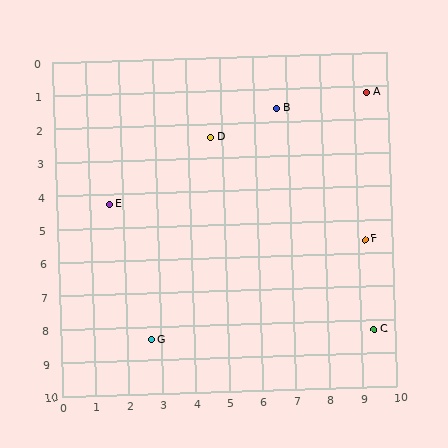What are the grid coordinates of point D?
Point D is at approximately (4.7, 2.4).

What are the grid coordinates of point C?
Point C is at approximately (9.4, 8.3).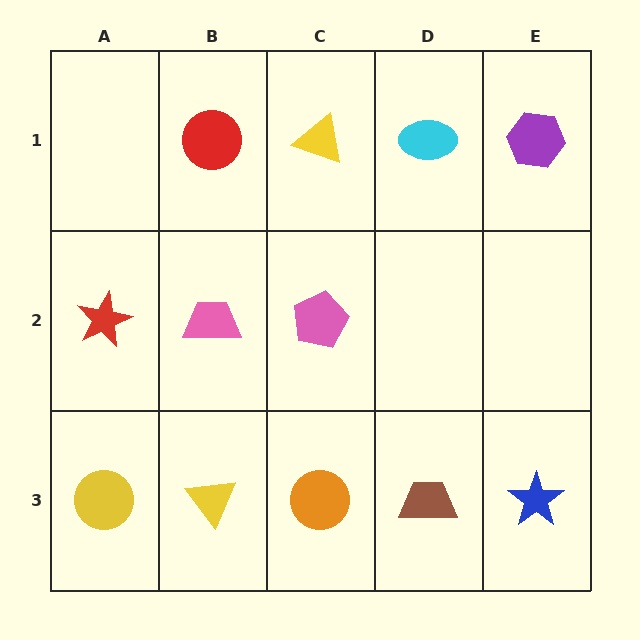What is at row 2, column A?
A red star.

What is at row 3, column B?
A yellow triangle.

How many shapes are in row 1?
4 shapes.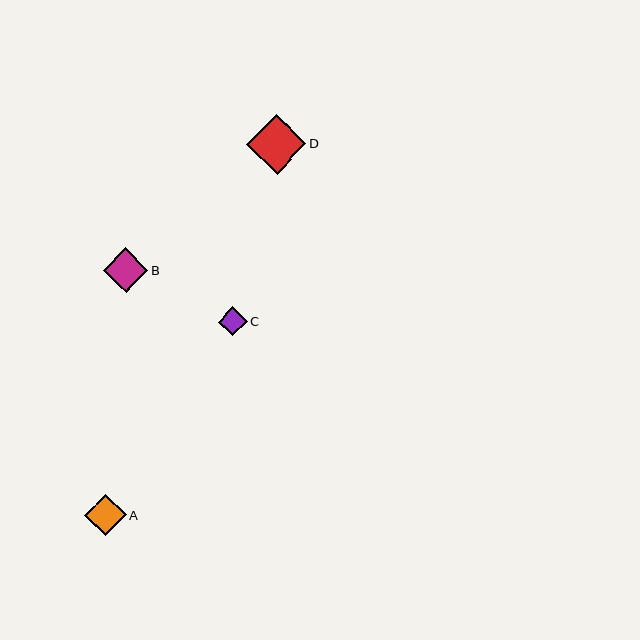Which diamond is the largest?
Diamond D is the largest with a size of approximately 60 pixels.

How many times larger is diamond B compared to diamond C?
Diamond B is approximately 1.5 times the size of diamond C.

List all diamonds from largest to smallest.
From largest to smallest: D, B, A, C.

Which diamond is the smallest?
Diamond C is the smallest with a size of approximately 29 pixels.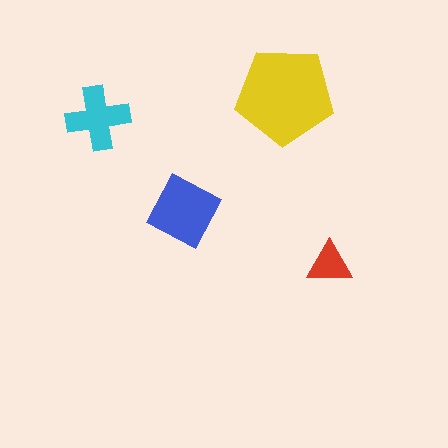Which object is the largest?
The yellow pentagon.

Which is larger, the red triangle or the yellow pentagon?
The yellow pentagon.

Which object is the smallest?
The red triangle.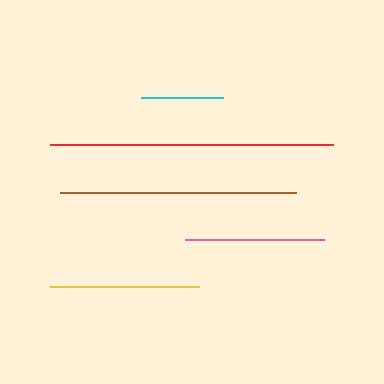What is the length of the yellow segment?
The yellow segment is approximately 149 pixels long.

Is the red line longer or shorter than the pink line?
The red line is longer than the pink line.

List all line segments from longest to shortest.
From longest to shortest: red, brown, yellow, pink, cyan.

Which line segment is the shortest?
The cyan line is the shortest at approximately 82 pixels.